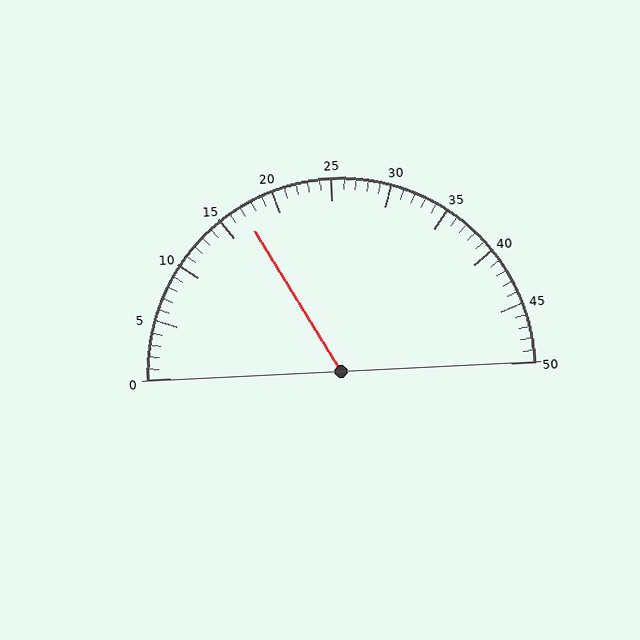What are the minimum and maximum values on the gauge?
The gauge ranges from 0 to 50.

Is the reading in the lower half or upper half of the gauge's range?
The reading is in the lower half of the range (0 to 50).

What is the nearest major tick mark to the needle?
The nearest major tick mark is 15.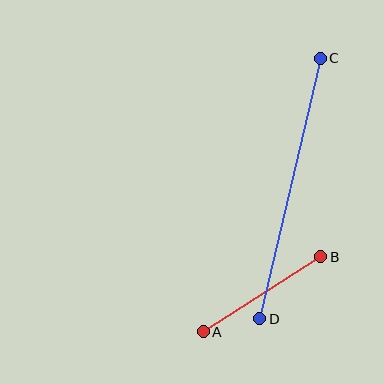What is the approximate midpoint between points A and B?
The midpoint is at approximately (262, 294) pixels.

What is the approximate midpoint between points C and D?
The midpoint is at approximately (290, 189) pixels.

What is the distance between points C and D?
The distance is approximately 268 pixels.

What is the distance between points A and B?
The distance is approximately 140 pixels.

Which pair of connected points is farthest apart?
Points C and D are farthest apart.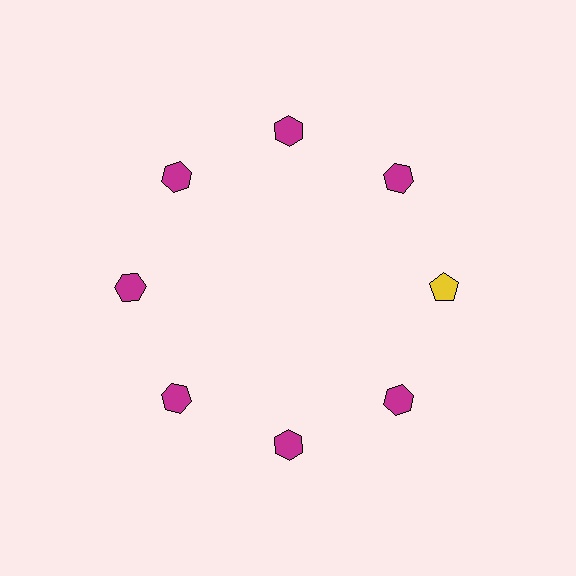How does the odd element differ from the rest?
It differs in both color (yellow instead of magenta) and shape (pentagon instead of hexagon).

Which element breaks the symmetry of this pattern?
The yellow pentagon at roughly the 3 o'clock position breaks the symmetry. All other shapes are magenta hexagons.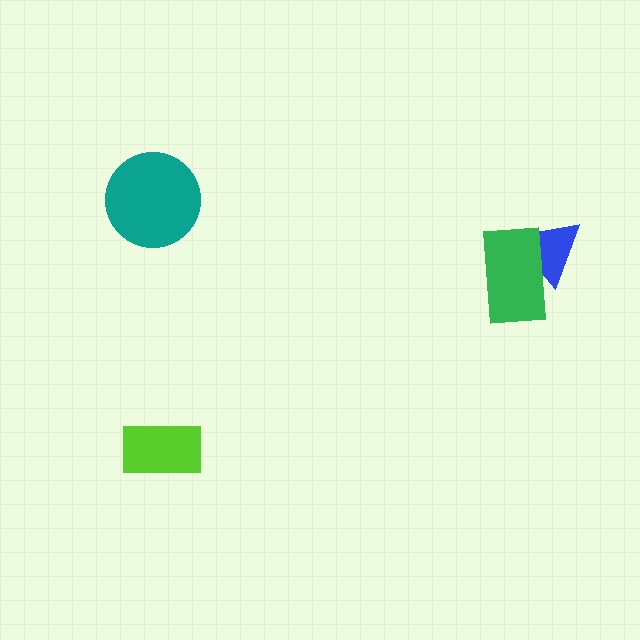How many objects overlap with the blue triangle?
1 object overlaps with the blue triangle.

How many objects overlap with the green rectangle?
1 object overlaps with the green rectangle.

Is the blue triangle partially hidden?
Yes, it is partially covered by another shape.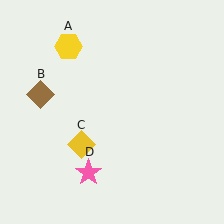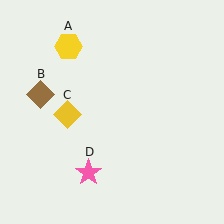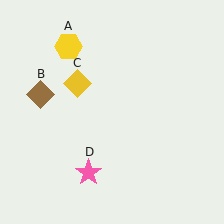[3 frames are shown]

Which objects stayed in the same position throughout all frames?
Yellow hexagon (object A) and brown diamond (object B) and pink star (object D) remained stationary.